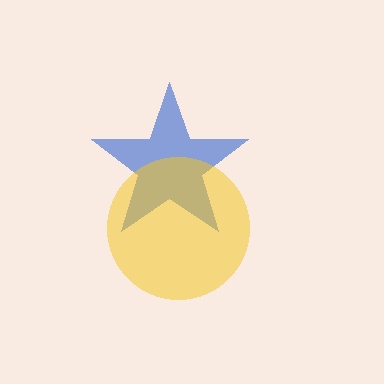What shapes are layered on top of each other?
The layered shapes are: a blue star, a yellow circle.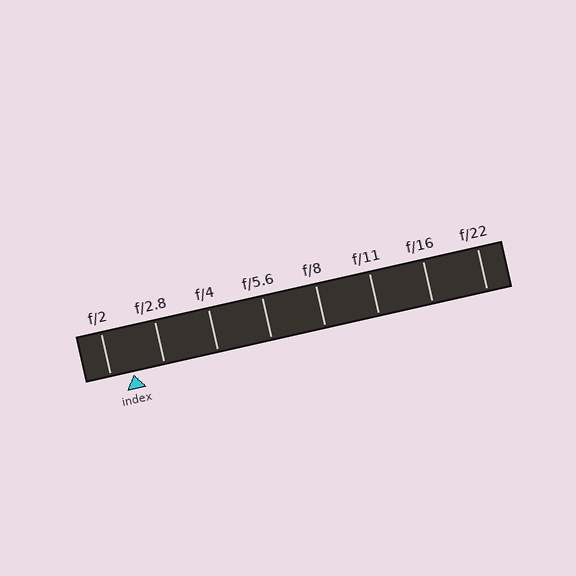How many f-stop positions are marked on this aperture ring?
There are 8 f-stop positions marked.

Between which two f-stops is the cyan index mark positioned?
The index mark is between f/2 and f/2.8.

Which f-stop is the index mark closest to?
The index mark is closest to f/2.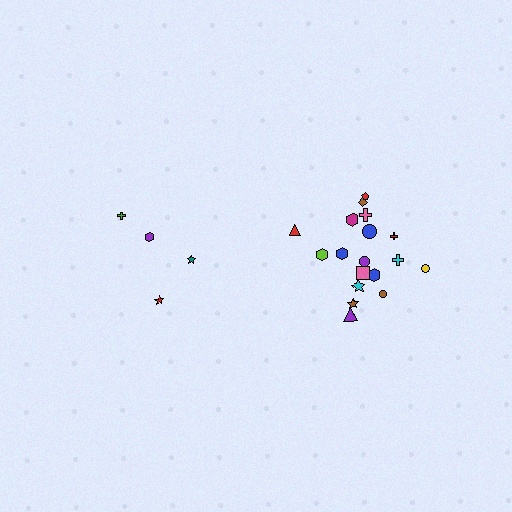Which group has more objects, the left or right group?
The right group.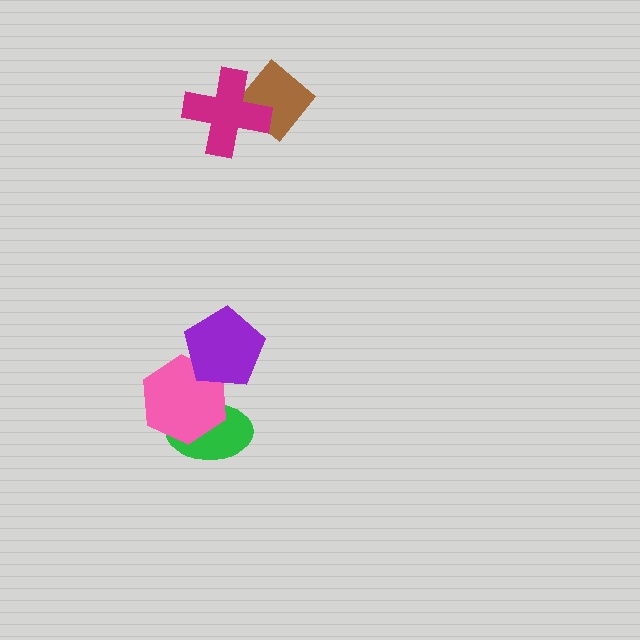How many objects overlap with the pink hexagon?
2 objects overlap with the pink hexagon.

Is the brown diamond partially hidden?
Yes, it is partially covered by another shape.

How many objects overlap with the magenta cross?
1 object overlaps with the magenta cross.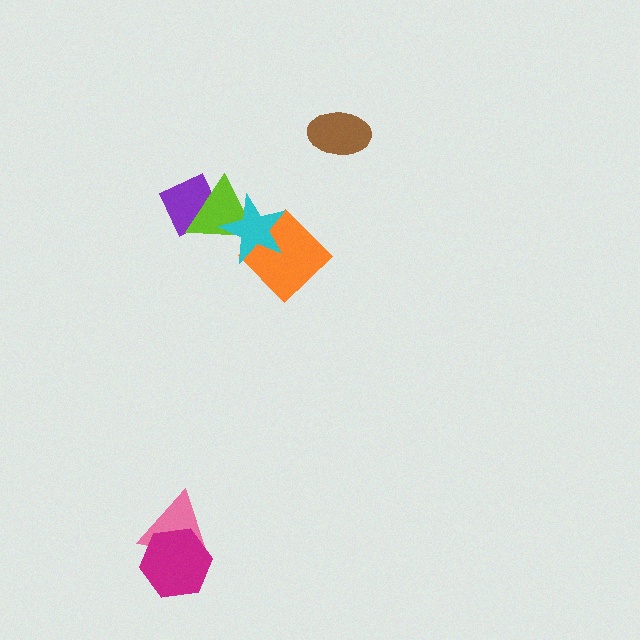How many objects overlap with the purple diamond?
1 object overlaps with the purple diamond.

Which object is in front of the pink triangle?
The magenta hexagon is in front of the pink triangle.